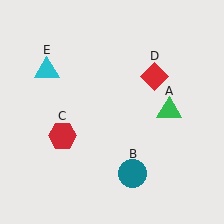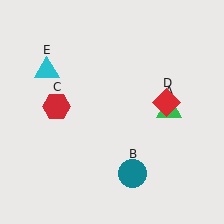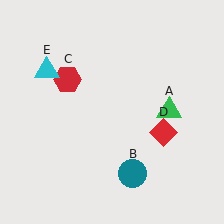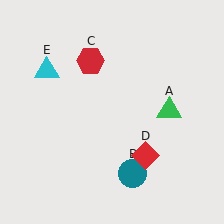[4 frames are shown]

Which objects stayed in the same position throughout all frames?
Green triangle (object A) and teal circle (object B) and cyan triangle (object E) remained stationary.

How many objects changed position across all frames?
2 objects changed position: red hexagon (object C), red diamond (object D).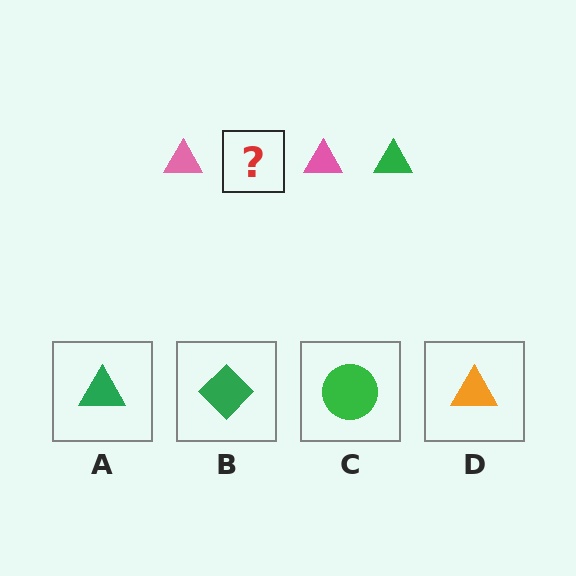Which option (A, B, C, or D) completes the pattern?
A.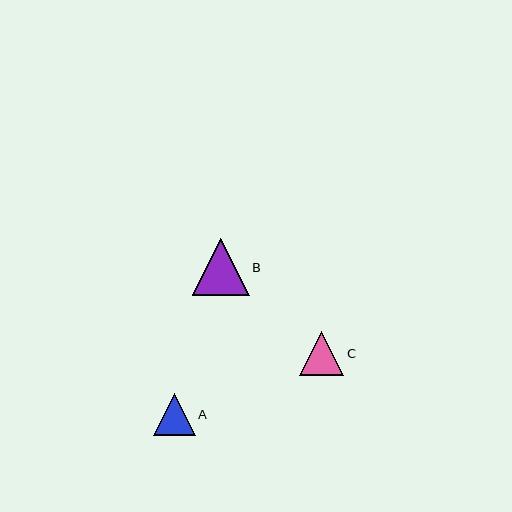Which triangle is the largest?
Triangle B is the largest with a size of approximately 57 pixels.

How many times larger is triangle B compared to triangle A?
Triangle B is approximately 1.4 times the size of triangle A.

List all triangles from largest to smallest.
From largest to smallest: B, C, A.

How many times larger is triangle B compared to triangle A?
Triangle B is approximately 1.4 times the size of triangle A.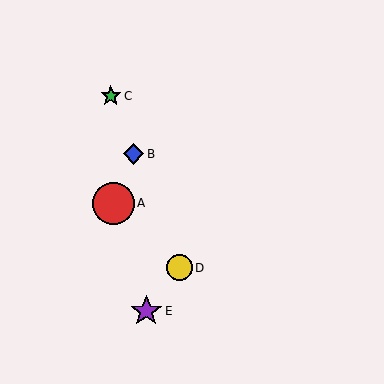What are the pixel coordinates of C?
Object C is at (111, 96).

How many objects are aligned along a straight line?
3 objects (B, C, D) are aligned along a straight line.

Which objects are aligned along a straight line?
Objects B, C, D are aligned along a straight line.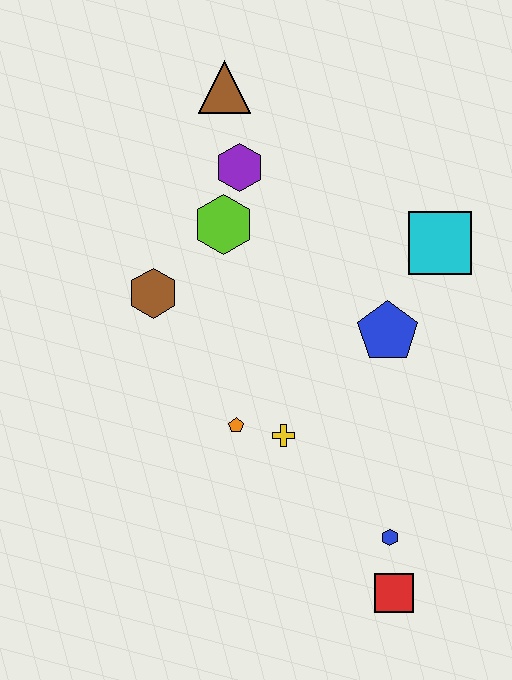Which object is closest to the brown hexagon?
The lime hexagon is closest to the brown hexagon.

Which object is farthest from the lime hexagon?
The red square is farthest from the lime hexagon.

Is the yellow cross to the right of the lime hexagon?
Yes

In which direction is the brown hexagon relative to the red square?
The brown hexagon is above the red square.